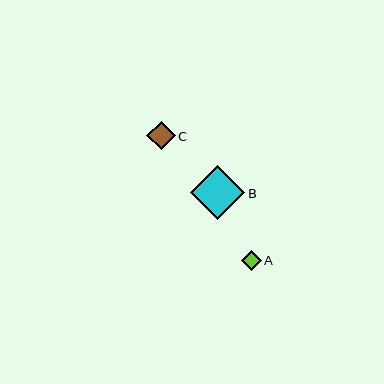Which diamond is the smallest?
Diamond A is the smallest with a size of approximately 20 pixels.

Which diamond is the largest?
Diamond B is the largest with a size of approximately 54 pixels.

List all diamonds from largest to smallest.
From largest to smallest: B, C, A.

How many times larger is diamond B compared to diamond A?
Diamond B is approximately 2.7 times the size of diamond A.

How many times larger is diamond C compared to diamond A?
Diamond C is approximately 1.4 times the size of diamond A.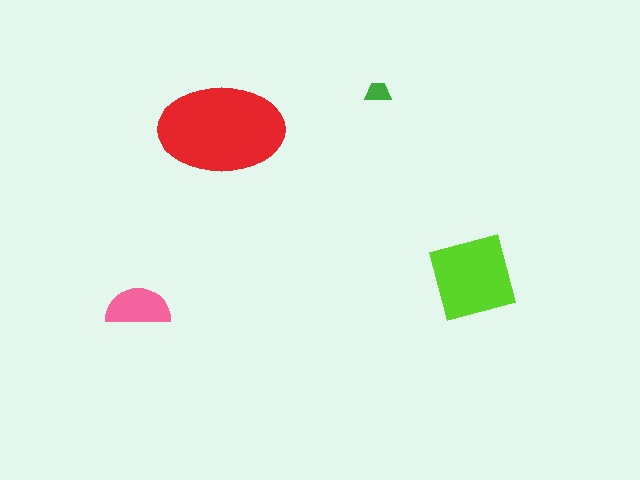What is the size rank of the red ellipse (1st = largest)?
1st.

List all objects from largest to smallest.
The red ellipse, the lime square, the pink semicircle, the green trapezoid.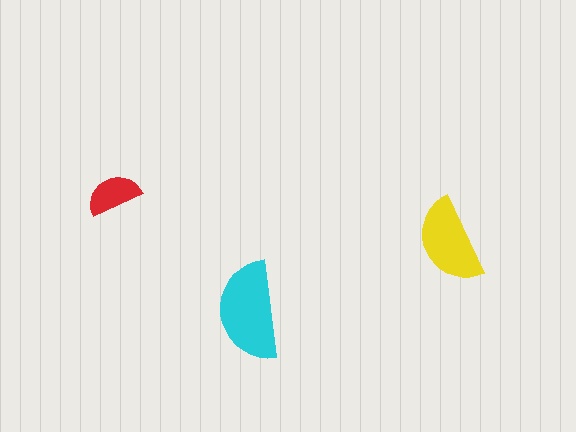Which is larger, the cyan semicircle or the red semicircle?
The cyan one.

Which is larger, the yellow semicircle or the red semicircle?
The yellow one.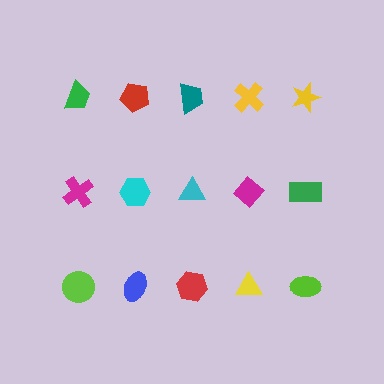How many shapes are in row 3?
5 shapes.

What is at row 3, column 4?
A yellow triangle.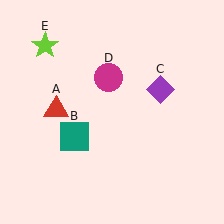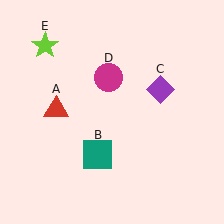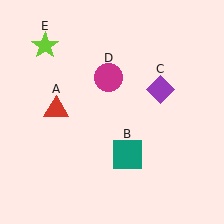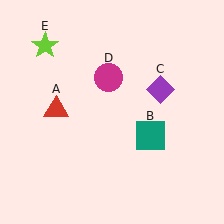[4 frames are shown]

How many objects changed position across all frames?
1 object changed position: teal square (object B).